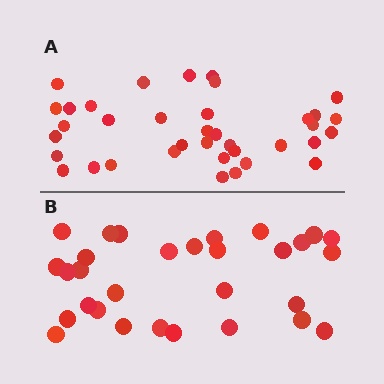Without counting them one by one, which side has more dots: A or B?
Region A (the top region) has more dots.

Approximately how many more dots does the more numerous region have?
Region A has roughly 8 or so more dots than region B.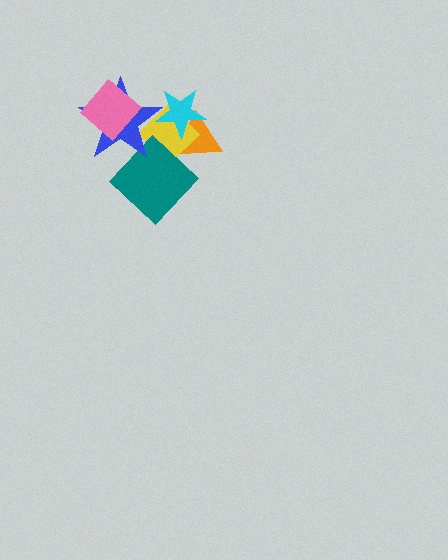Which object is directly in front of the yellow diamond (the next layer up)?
The teal diamond is directly in front of the yellow diamond.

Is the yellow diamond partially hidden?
Yes, it is partially covered by another shape.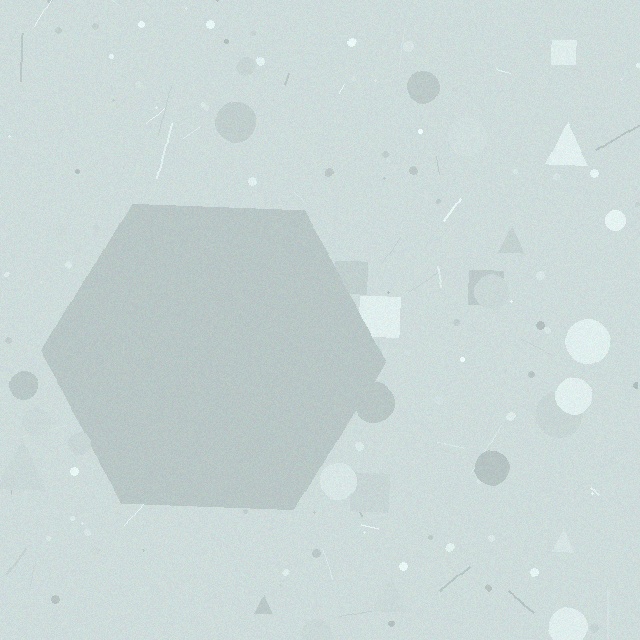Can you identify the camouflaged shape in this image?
The camouflaged shape is a hexagon.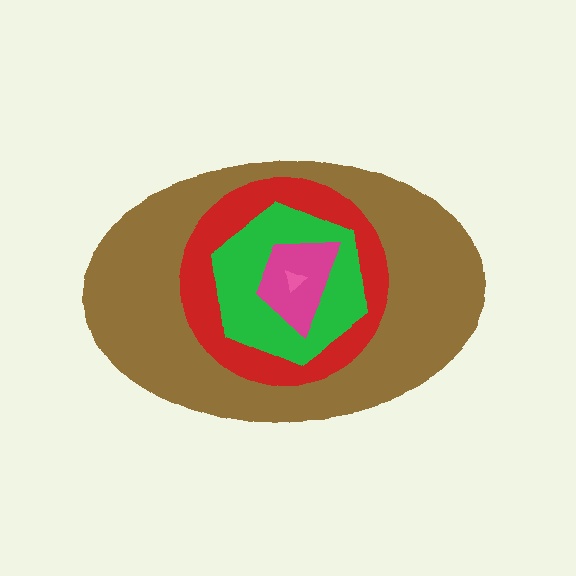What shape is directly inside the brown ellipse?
The red circle.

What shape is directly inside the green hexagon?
The magenta trapezoid.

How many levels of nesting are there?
5.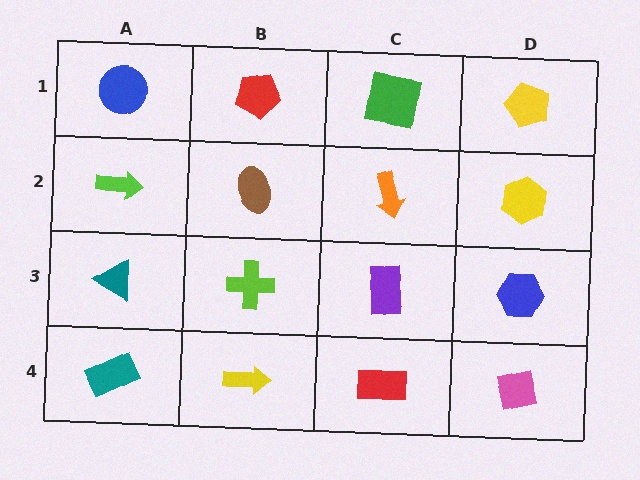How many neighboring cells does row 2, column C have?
4.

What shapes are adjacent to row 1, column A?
A lime arrow (row 2, column A), a red pentagon (row 1, column B).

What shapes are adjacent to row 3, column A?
A lime arrow (row 2, column A), a teal rectangle (row 4, column A), a lime cross (row 3, column B).